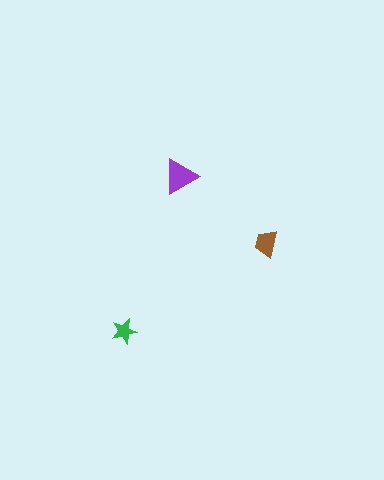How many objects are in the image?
There are 3 objects in the image.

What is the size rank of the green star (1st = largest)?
3rd.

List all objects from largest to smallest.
The purple triangle, the brown trapezoid, the green star.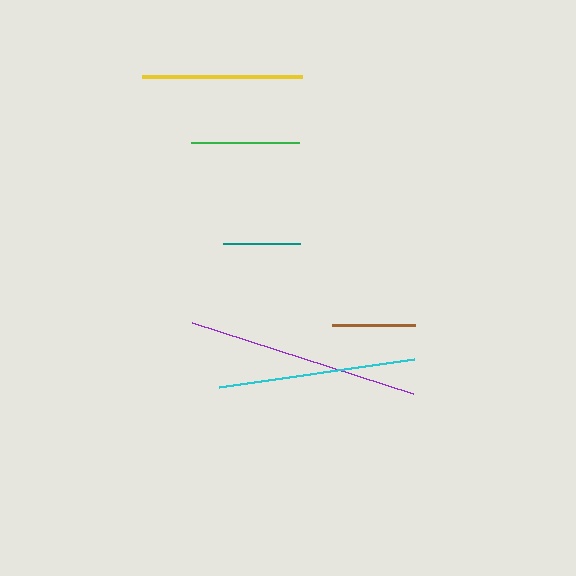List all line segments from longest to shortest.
From longest to shortest: purple, cyan, yellow, green, brown, teal.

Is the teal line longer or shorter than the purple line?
The purple line is longer than the teal line.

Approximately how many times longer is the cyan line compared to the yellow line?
The cyan line is approximately 1.2 times the length of the yellow line.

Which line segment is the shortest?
The teal line is the shortest at approximately 77 pixels.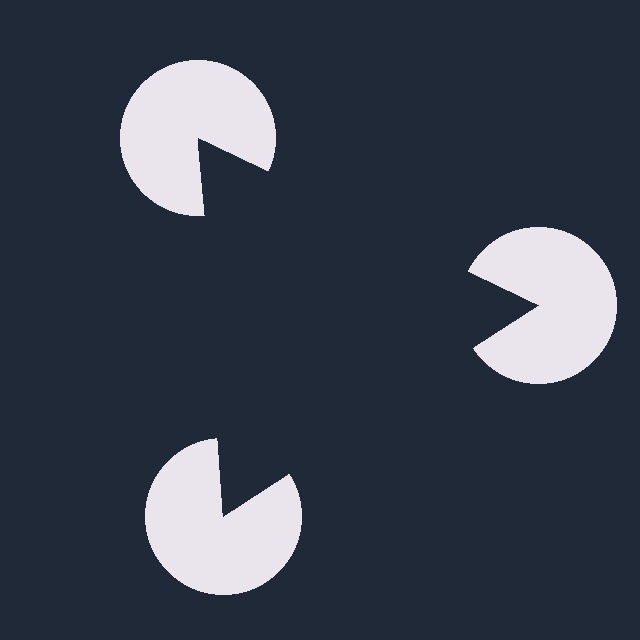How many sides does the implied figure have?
3 sides.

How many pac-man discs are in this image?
There are 3 — one at each vertex of the illusory triangle.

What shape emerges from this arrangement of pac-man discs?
An illusory triangle — its edges are inferred from the aligned wedge cuts in the pac-man discs, not physically drawn.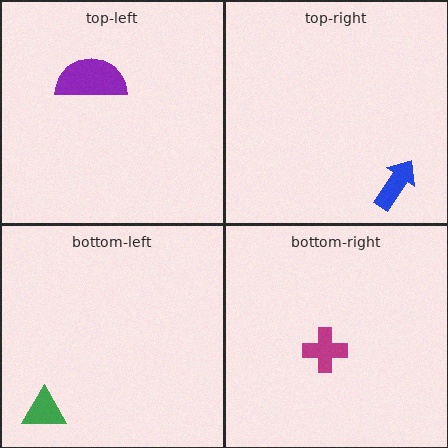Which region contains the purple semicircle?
The top-left region.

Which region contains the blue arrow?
The top-right region.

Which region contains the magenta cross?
The bottom-right region.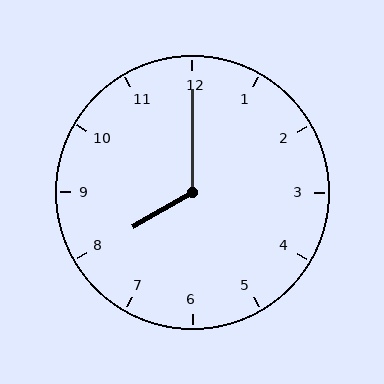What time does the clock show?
8:00.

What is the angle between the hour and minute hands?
Approximately 120 degrees.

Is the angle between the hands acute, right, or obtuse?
It is obtuse.